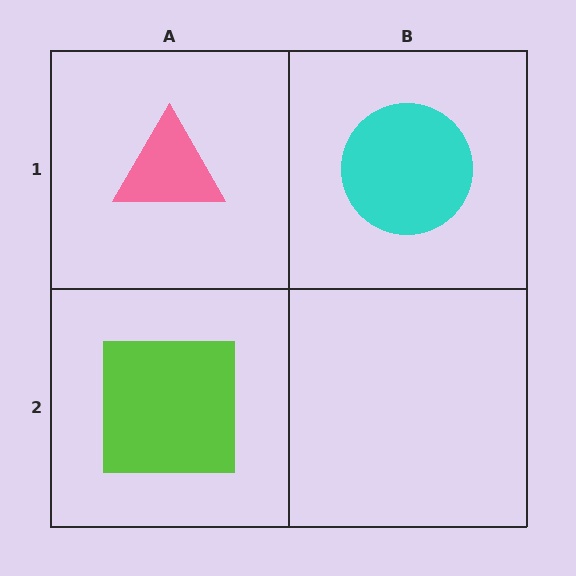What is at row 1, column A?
A pink triangle.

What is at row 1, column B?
A cyan circle.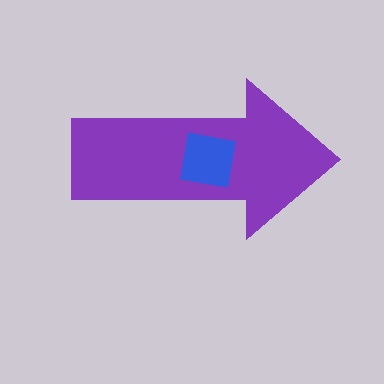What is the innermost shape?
The blue square.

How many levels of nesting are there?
2.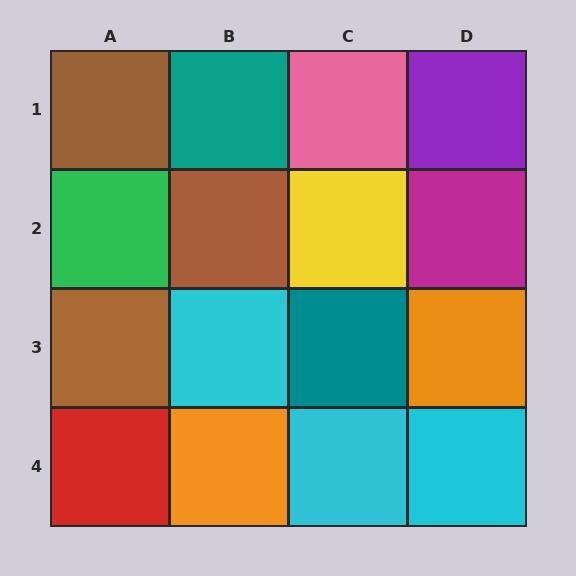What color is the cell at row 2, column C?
Yellow.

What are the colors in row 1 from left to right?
Brown, teal, pink, purple.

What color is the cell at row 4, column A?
Red.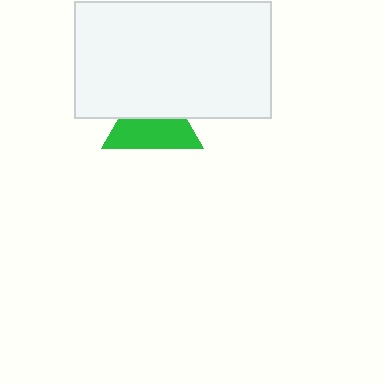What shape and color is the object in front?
The object in front is a white rectangle.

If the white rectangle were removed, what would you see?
You would see the complete green triangle.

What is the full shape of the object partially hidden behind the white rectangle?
The partially hidden object is a green triangle.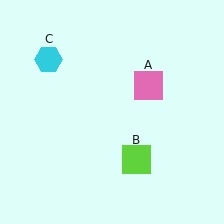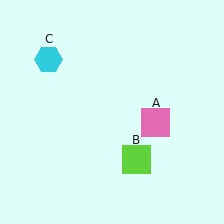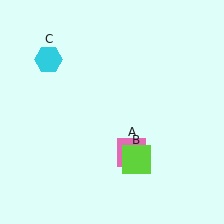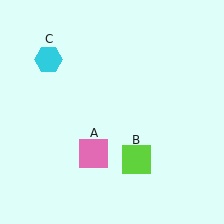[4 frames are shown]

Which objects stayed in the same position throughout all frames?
Lime square (object B) and cyan hexagon (object C) remained stationary.